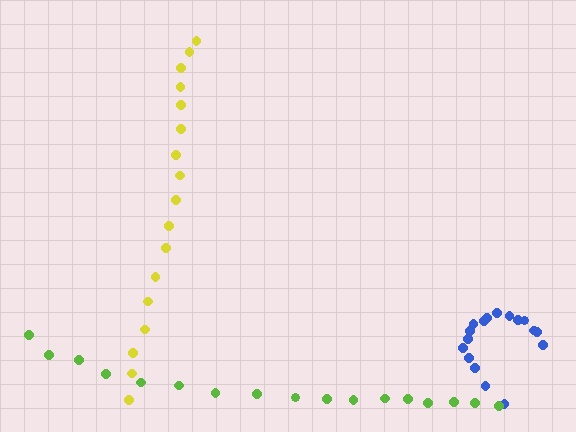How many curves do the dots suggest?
There are 3 distinct paths.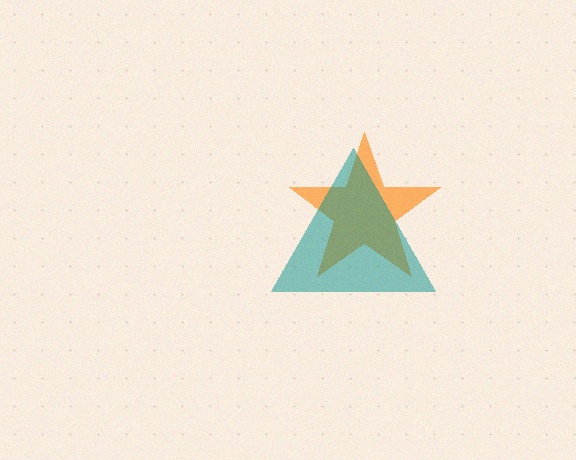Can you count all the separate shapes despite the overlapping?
Yes, there are 2 separate shapes.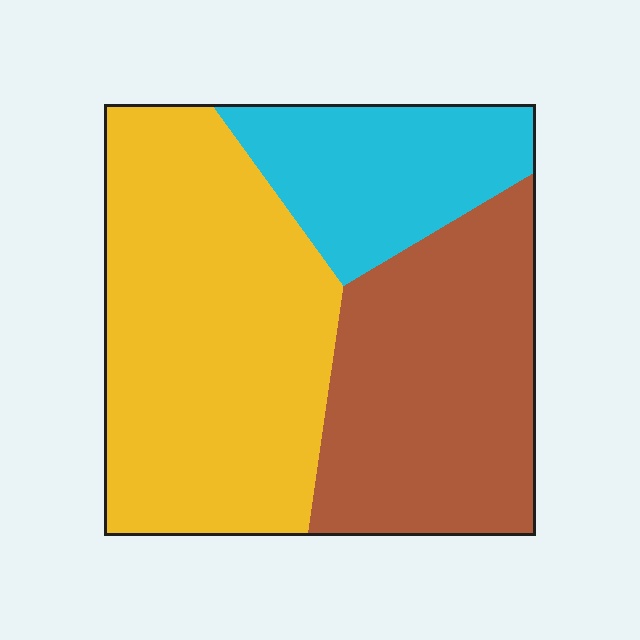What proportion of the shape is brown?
Brown takes up between a third and a half of the shape.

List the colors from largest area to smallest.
From largest to smallest: yellow, brown, cyan.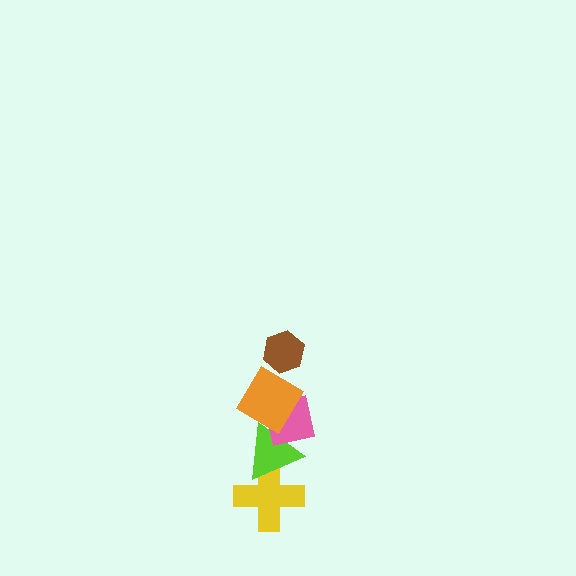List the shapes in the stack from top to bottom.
From top to bottom: the brown hexagon, the orange diamond, the pink square, the lime triangle, the yellow cross.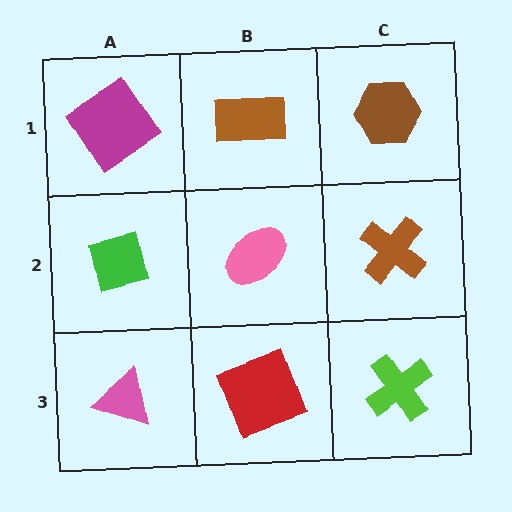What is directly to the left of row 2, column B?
A green square.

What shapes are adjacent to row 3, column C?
A brown cross (row 2, column C), a red square (row 3, column B).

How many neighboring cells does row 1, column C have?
2.